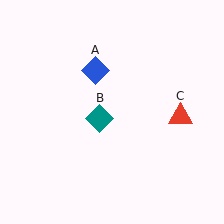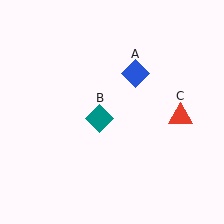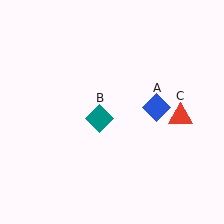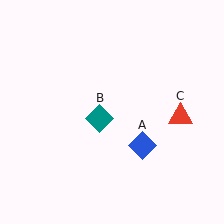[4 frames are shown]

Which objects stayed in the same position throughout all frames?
Teal diamond (object B) and red triangle (object C) remained stationary.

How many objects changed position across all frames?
1 object changed position: blue diamond (object A).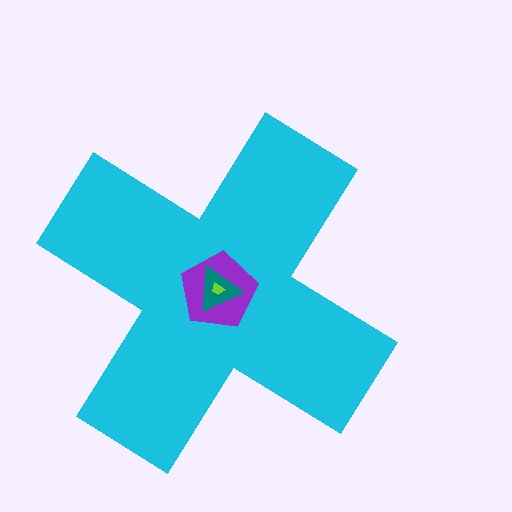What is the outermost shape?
The cyan cross.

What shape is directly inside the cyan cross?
The purple pentagon.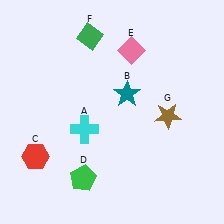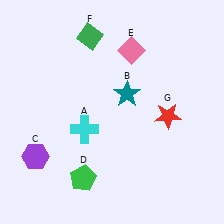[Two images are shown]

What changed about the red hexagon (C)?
In Image 1, C is red. In Image 2, it changed to purple.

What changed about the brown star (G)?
In Image 1, G is brown. In Image 2, it changed to red.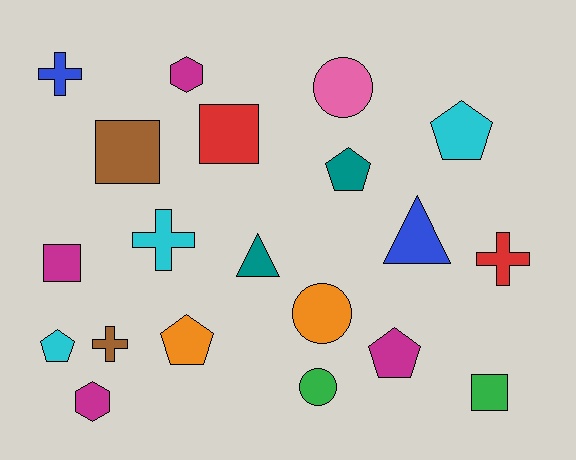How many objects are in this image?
There are 20 objects.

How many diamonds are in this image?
There are no diamonds.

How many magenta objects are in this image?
There are 4 magenta objects.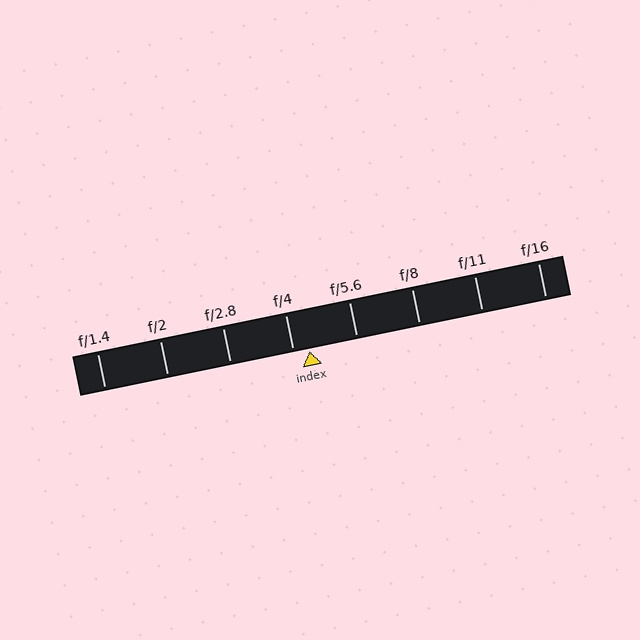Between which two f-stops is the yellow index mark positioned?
The index mark is between f/4 and f/5.6.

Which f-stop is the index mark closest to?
The index mark is closest to f/4.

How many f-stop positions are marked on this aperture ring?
There are 8 f-stop positions marked.